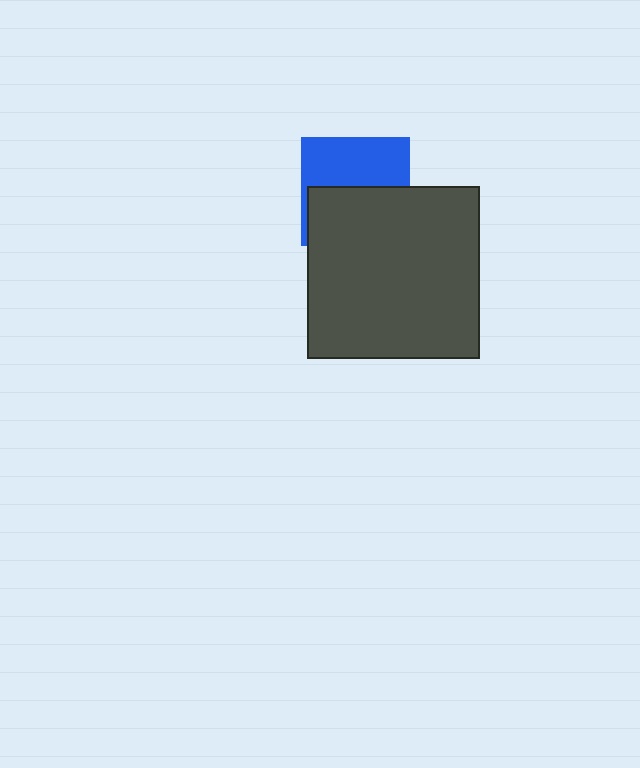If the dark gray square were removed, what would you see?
You would see the complete blue square.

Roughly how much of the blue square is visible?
About half of it is visible (roughly 48%).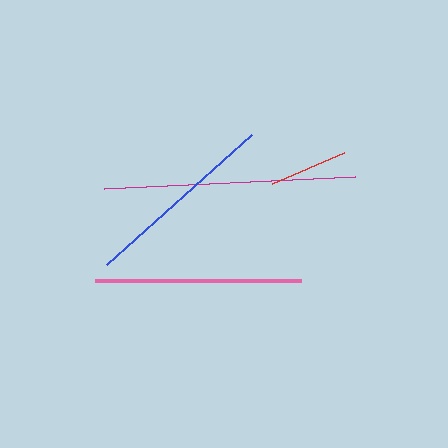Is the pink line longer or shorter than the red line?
The pink line is longer than the red line.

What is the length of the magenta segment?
The magenta segment is approximately 251 pixels long.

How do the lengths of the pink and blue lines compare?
The pink and blue lines are approximately the same length.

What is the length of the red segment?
The red segment is approximately 79 pixels long.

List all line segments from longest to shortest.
From longest to shortest: magenta, pink, blue, red.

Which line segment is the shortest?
The red line is the shortest at approximately 79 pixels.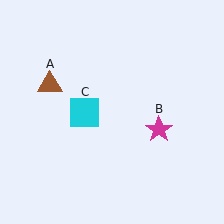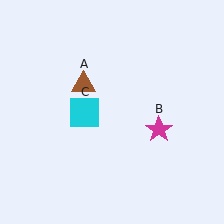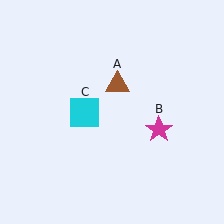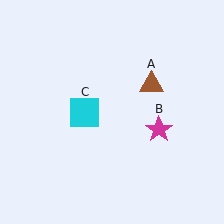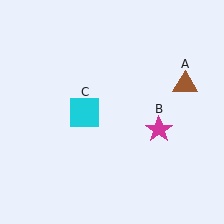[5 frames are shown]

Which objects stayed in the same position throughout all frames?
Magenta star (object B) and cyan square (object C) remained stationary.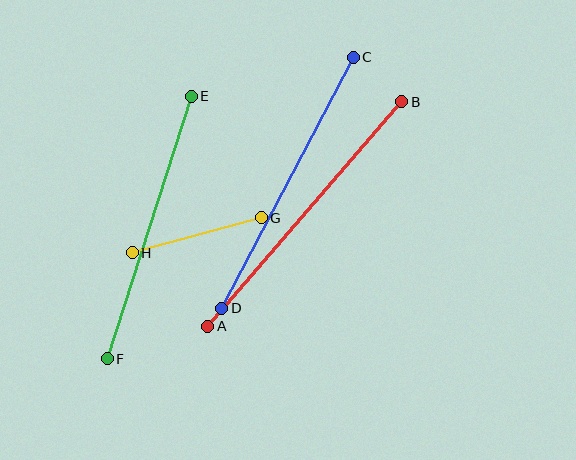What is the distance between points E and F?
The distance is approximately 276 pixels.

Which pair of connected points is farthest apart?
Points A and B are farthest apart.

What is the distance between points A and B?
The distance is approximately 297 pixels.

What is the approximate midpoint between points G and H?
The midpoint is at approximately (197, 235) pixels.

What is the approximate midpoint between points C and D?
The midpoint is at approximately (288, 183) pixels.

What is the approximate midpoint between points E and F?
The midpoint is at approximately (149, 227) pixels.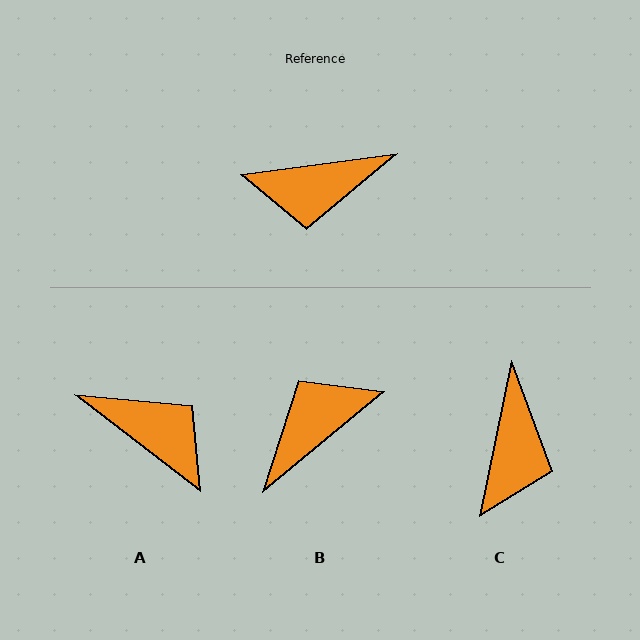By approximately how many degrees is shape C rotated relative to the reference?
Approximately 71 degrees counter-clockwise.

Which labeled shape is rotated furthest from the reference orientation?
B, about 148 degrees away.